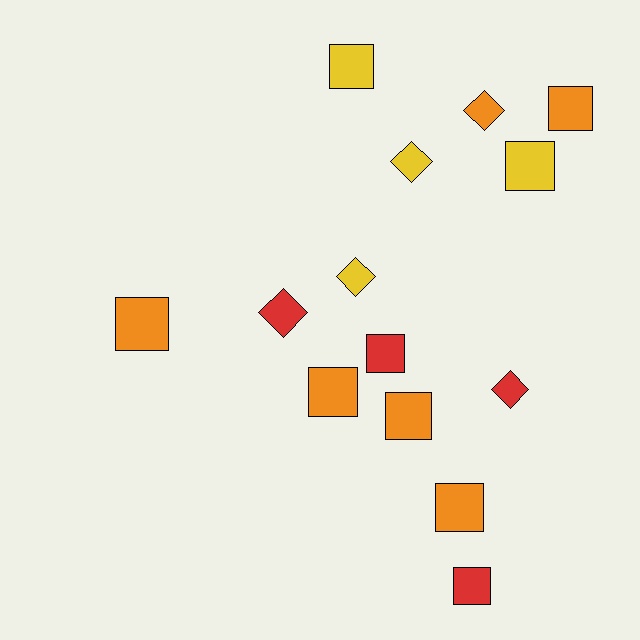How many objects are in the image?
There are 14 objects.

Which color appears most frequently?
Orange, with 6 objects.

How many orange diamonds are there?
There is 1 orange diamond.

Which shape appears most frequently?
Square, with 9 objects.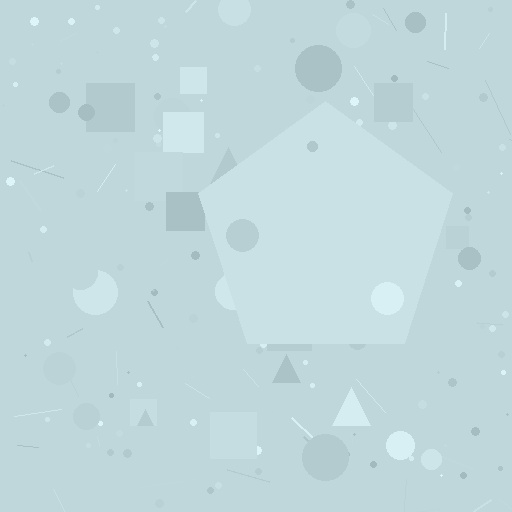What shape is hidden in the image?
A pentagon is hidden in the image.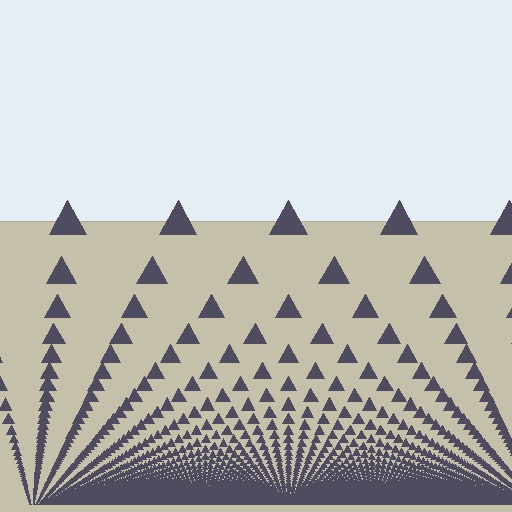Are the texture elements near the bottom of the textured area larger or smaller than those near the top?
Smaller. The gradient is inverted — elements near the bottom are smaller and denser.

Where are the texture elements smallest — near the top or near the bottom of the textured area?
Near the bottom.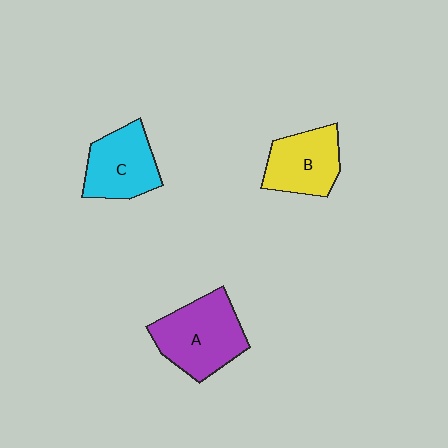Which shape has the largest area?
Shape A (purple).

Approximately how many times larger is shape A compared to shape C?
Approximately 1.3 times.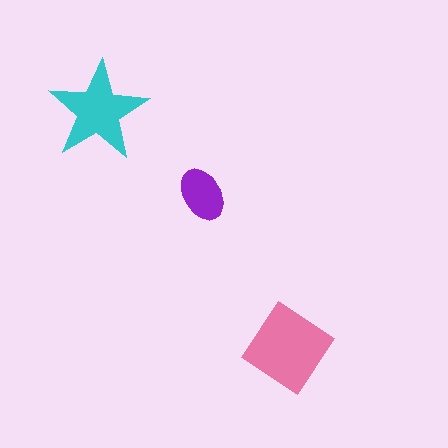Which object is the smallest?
The purple ellipse.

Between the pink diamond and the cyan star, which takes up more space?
The pink diamond.